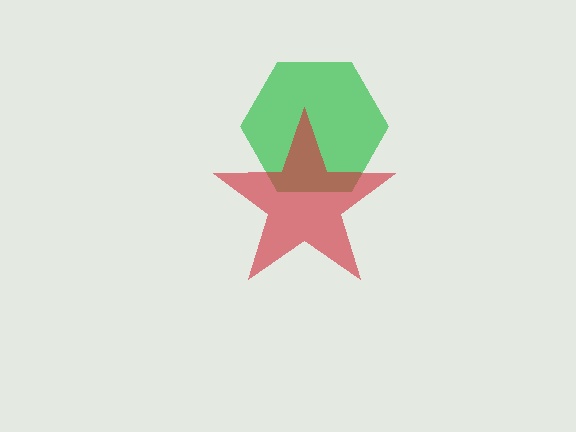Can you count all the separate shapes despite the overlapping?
Yes, there are 2 separate shapes.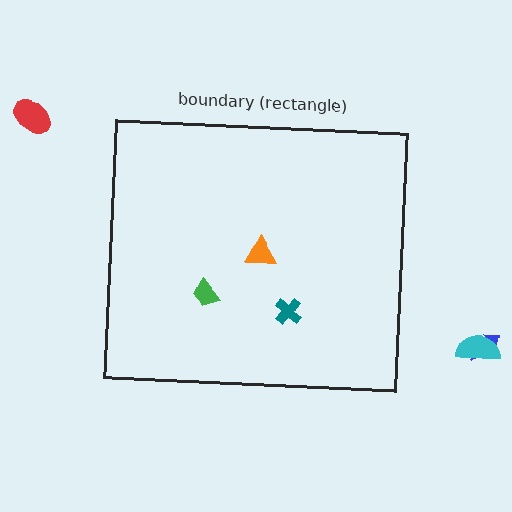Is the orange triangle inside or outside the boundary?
Inside.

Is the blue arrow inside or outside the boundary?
Outside.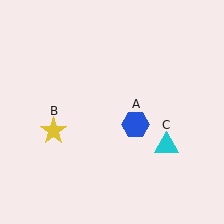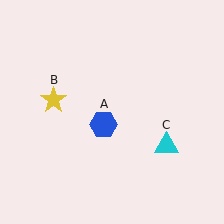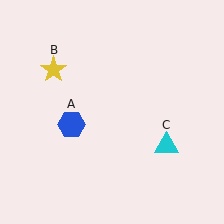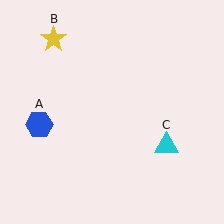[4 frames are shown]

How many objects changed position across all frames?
2 objects changed position: blue hexagon (object A), yellow star (object B).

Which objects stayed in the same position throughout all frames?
Cyan triangle (object C) remained stationary.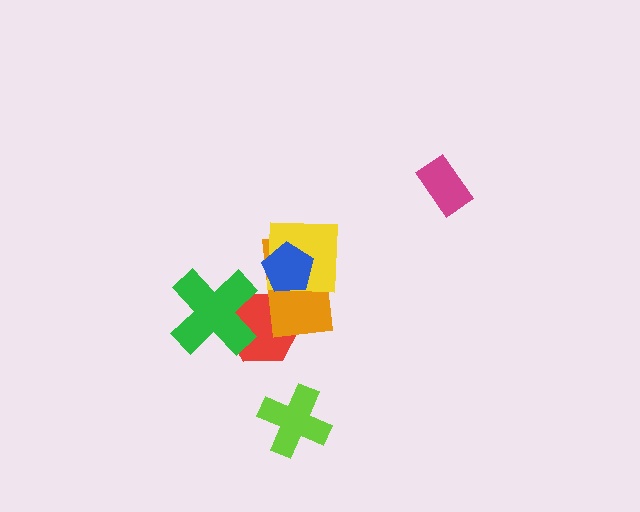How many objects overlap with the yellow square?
2 objects overlap with the yellow square.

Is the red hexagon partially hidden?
Yes, it is partially covered by another shape.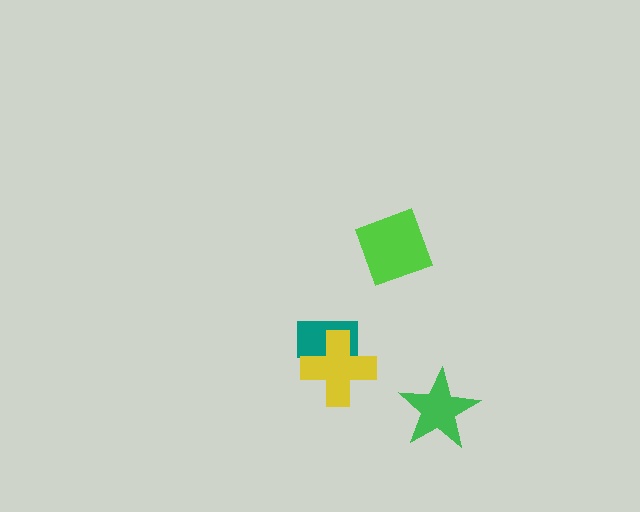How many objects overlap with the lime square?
0 objects overlap with the lime square.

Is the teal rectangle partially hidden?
Yes, it is partially covered by another shape.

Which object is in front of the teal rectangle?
The yellow cross is in front of the teal rectangle.